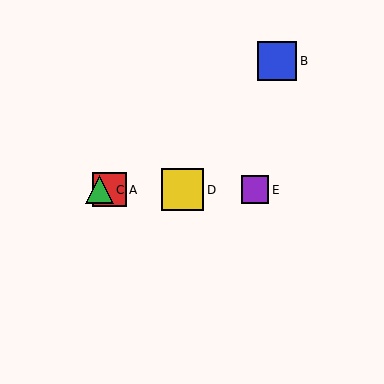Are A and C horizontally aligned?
Yes, both are at y≈190.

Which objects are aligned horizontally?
Objects A, C, D, E are aligned horizontally.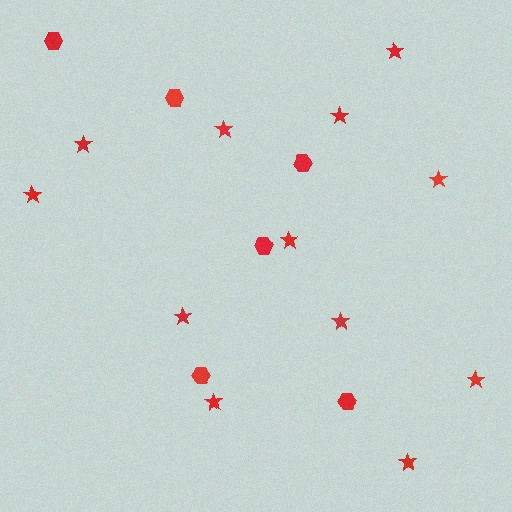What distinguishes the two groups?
There are 2 groups: one group of hexagons (6) and one group of stars (12).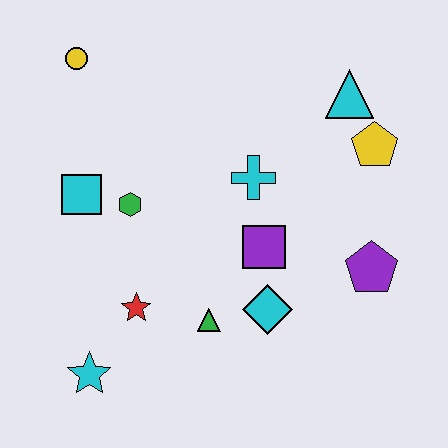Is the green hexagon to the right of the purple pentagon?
No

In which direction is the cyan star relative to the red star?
The cyan star is below the red star.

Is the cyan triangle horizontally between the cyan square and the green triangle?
No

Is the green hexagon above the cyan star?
Yes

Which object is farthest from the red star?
The cyan triangle is farthest from the red star.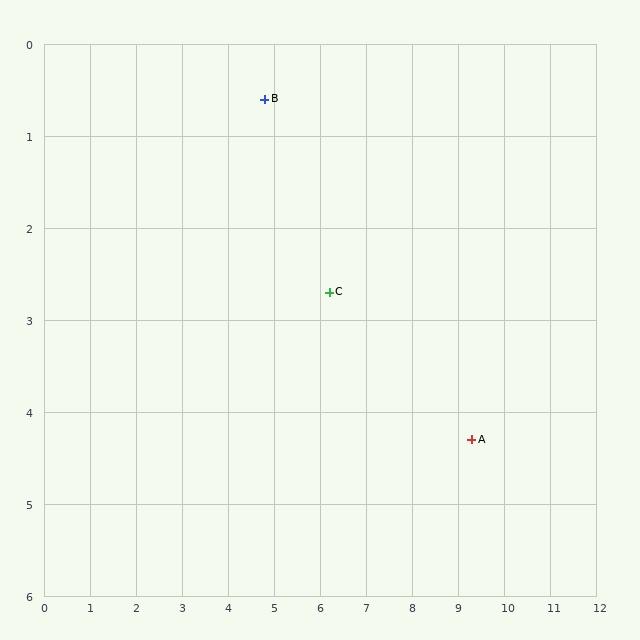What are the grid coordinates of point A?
Point A is at approximately (9.3, 4.3).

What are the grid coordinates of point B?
Point B is at approximately (4.8, 0.6).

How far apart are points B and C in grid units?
Points B and C are about 2.5 grid units apart.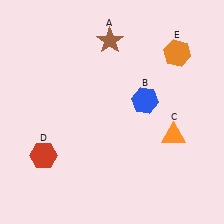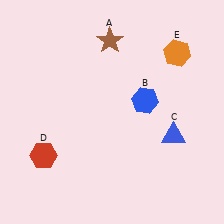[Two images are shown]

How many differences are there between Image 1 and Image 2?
There is 1 difference between the two images.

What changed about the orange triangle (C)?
In Image 1, C is orange. In Image 2, it changed to blue.